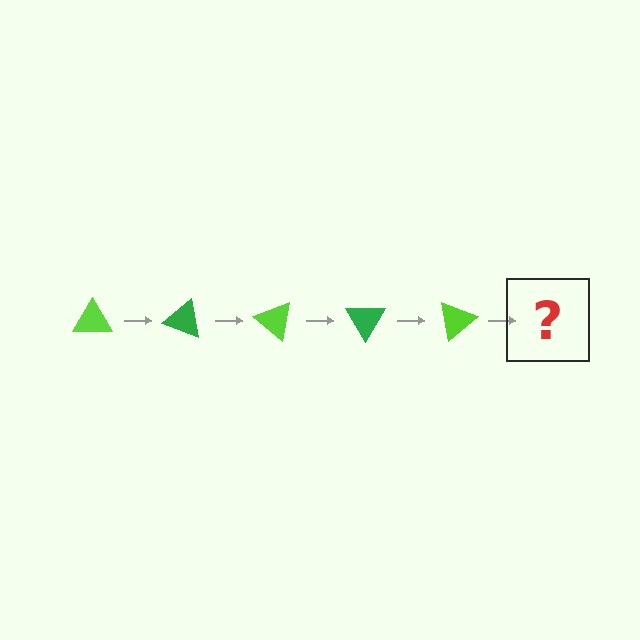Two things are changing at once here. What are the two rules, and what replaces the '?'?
The two rules are that it rotates 20 degrees each step and the color cycles through lime and green. The '?' should be a green triangle, rotated 100 degrees from the start.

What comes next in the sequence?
The next element should be a green triangle, rotated 100 degrees from the start.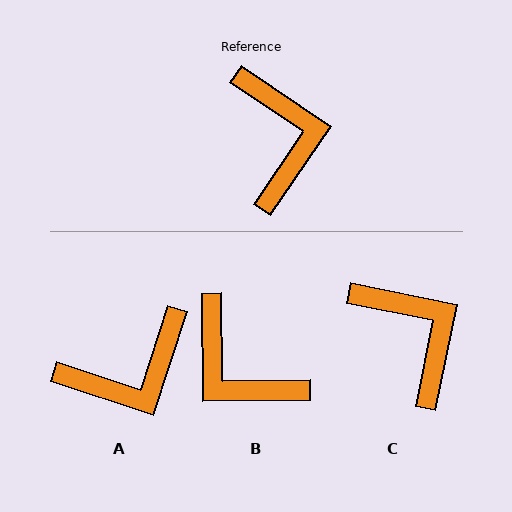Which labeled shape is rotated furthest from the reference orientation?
B, about 145 degrees away.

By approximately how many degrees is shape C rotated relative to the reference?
Approximately 23 degrees counter-clockwise.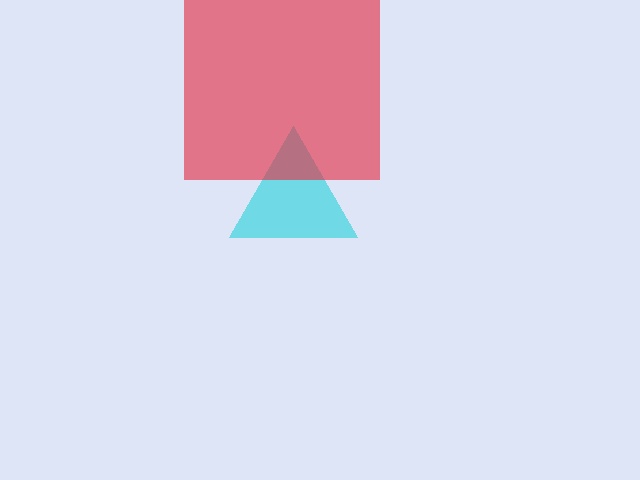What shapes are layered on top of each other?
The layered shapes are: a cyan triangle, a red square.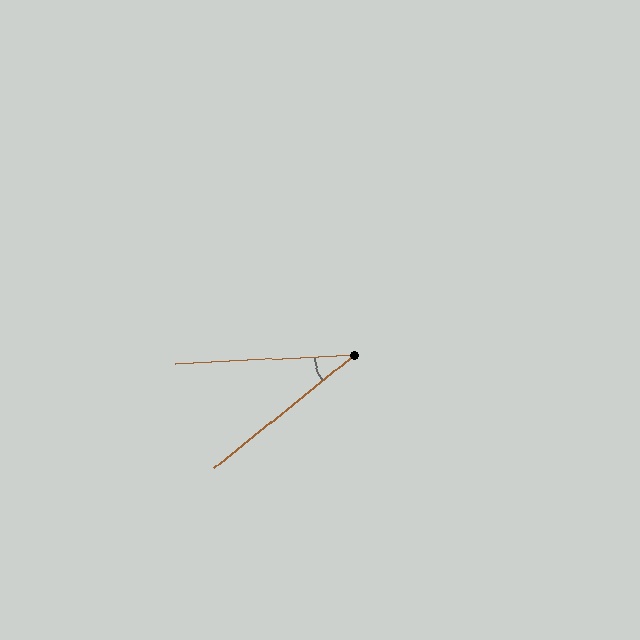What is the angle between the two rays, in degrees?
Approximately 36 degrees.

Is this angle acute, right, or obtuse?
It is acute.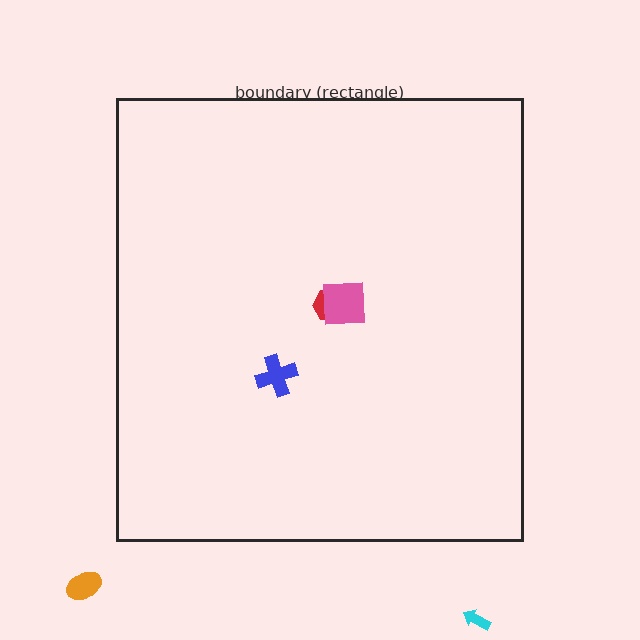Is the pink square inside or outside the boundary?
Inside.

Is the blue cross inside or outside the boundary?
Inside.